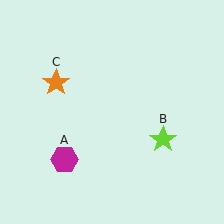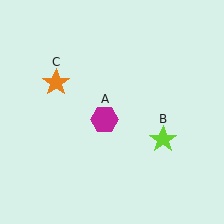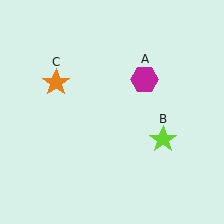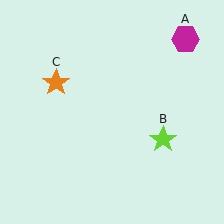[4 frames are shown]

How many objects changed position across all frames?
1 object changed position: magenta hexagon (object A).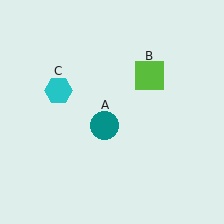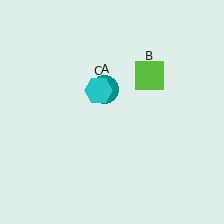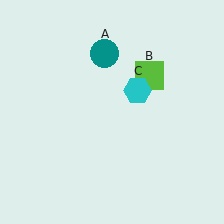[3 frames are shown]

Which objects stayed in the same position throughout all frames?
Lime square (object B) remained stationary.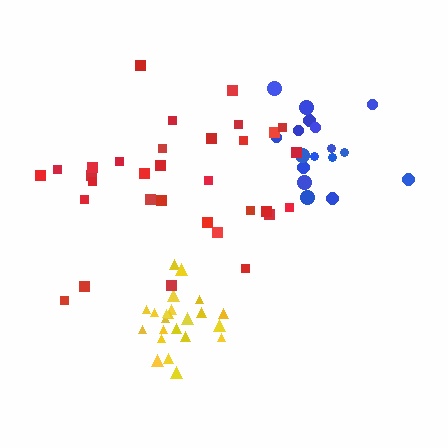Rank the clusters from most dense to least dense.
yellow, blue, red.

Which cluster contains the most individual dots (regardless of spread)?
Red (32).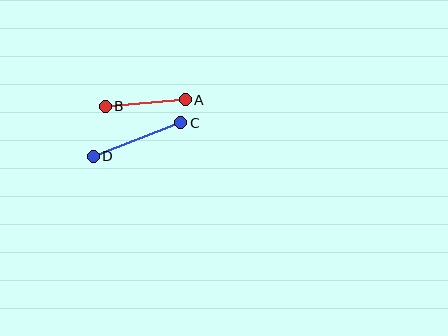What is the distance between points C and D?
The distance is approximately 94 pixels.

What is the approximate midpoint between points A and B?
The midpoint is at approximately (145, 103) pixels.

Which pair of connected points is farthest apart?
Points C and D are farthest apart.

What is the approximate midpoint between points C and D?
The midpoint is at approximately (137, 140) pixels.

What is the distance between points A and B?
The distance is approximately 80 pixels.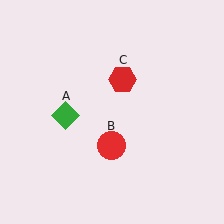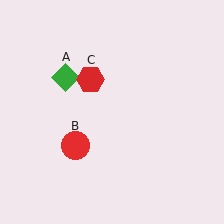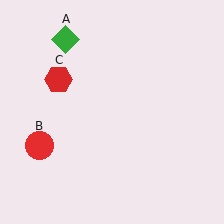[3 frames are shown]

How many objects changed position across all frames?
3 objects changed position: green diamond (object A), red circle (object B), red hexagon (object C).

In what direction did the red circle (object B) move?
The red circle (object B) moved left.